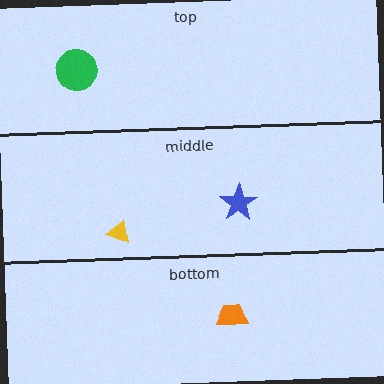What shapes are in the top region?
The green circle.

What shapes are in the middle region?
The yellow triangle, the blue star.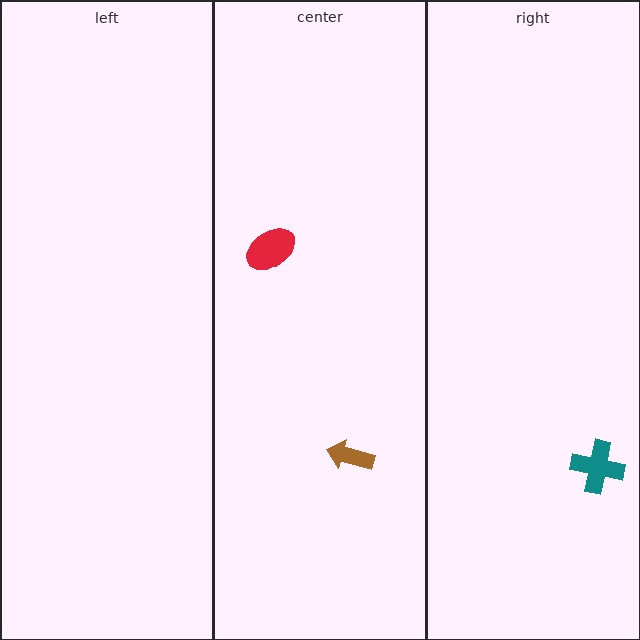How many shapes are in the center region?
2.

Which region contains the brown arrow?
The center region.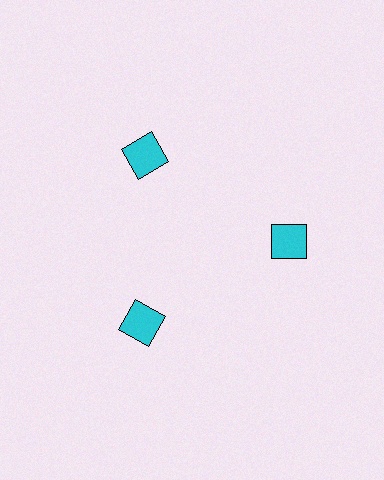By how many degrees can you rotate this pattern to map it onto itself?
The pattern maps onto itself every 120 degrees of rotation.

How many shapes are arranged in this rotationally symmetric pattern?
There are 3 shapes, arranged in 3 groups of 1.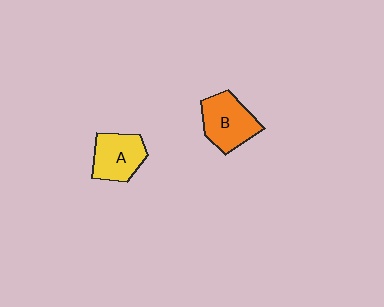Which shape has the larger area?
Shape B (orange).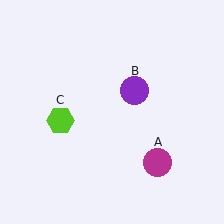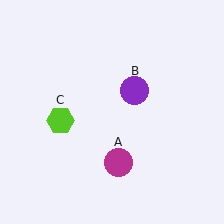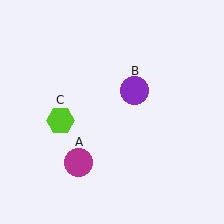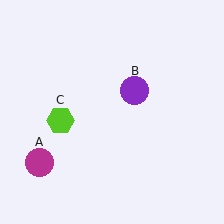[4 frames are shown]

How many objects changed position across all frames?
1 object changed position: magenta circle (object A).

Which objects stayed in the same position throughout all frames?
Purple circle (object B) and lime hexagon (object C) remained stationary.